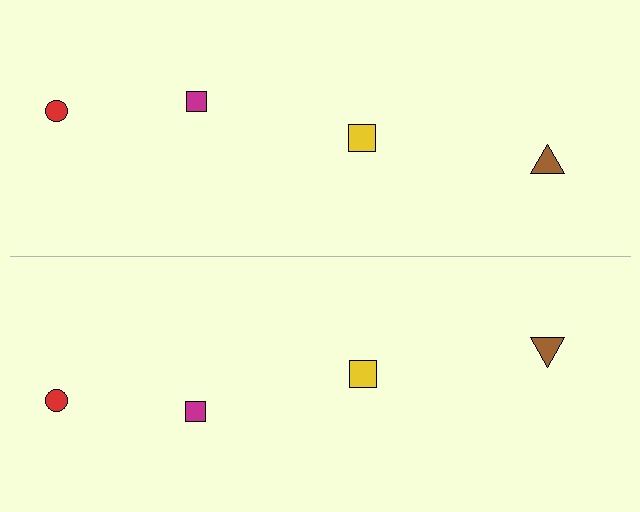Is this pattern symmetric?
Yes, this pattern has bilateral (reflection) symmetry.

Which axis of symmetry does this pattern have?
The pattern has a horizontal axis of symmetry running through the center of the image.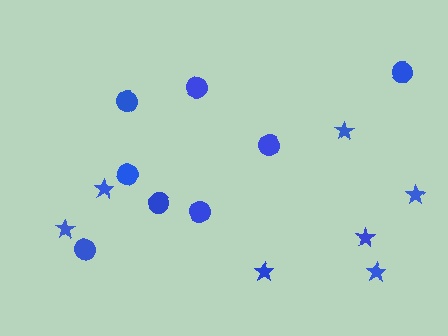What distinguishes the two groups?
There are 2 groups: one group of stars (7) and one group of circles (8).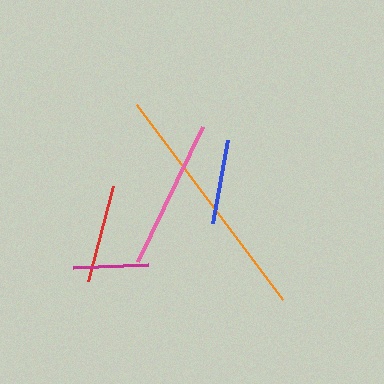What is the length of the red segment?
The red segment is approximately 98 pixels long.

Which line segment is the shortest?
The magenta line is the shortest at approximately 74 pixels.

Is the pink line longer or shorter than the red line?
The pink line is longer than the red line.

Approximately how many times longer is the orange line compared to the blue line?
The orange line is approximately 2.9 times the length of the blue line.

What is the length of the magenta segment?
The magenta segment is approximately 74 pixels long.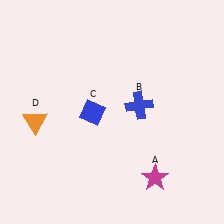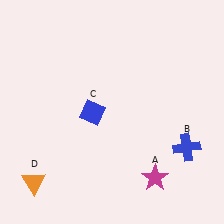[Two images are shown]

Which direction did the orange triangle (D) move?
The orange triangle (D) moved down.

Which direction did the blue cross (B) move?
The blue cross (B) moved right.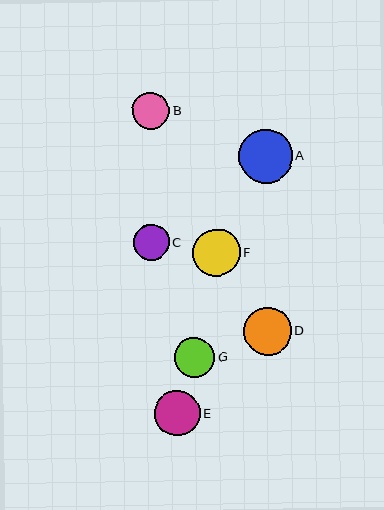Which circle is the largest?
Circle A is the largest with a size of approximately 53 pixels.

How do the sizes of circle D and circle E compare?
Circle D and circle E are approximately the same size.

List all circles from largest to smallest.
From largest to smallest: A, D, F, E, G, B, C.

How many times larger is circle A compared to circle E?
Circle A is approximately 1.2 times the size of circle E.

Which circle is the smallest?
Circle C is the smallest with a size of approximately 36 pixels.